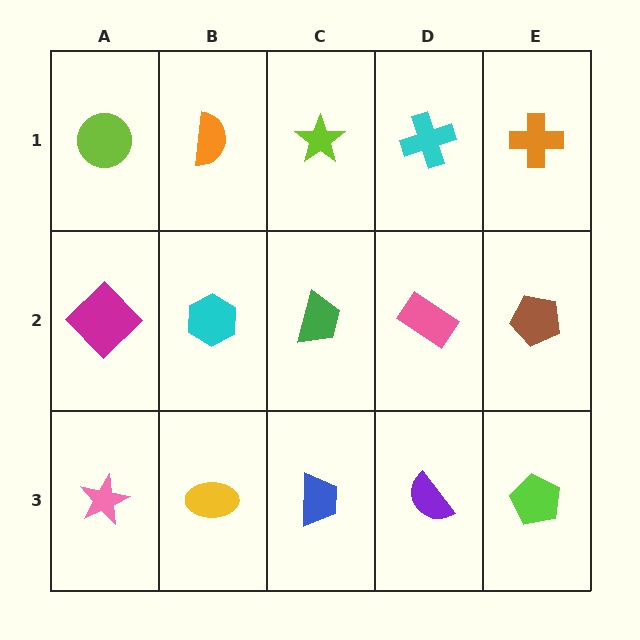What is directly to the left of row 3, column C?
A yellow ellipse.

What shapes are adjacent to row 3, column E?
A brown pentagon (row 2, column E), a purple semicircle (row 3, column D).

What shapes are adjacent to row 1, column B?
A cyan hexagon (row 2, column B), a lime circle (row 1, column A), a lime star (row 1, column C).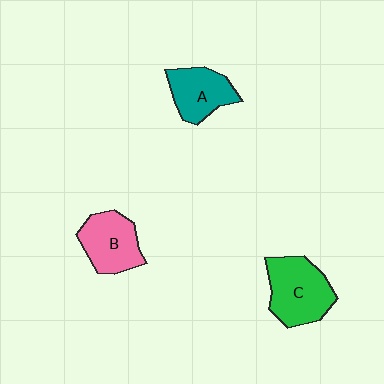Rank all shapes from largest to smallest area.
From largest to smallest: C (green), B (pink), A (teal).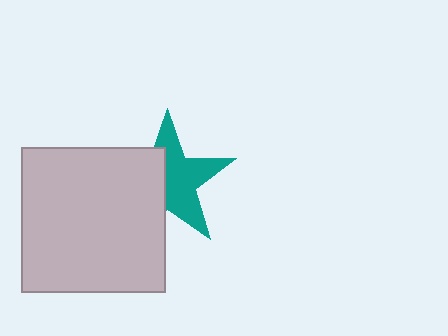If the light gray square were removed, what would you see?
You would see the complete teal star.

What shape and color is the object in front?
The object in front is a light gray square.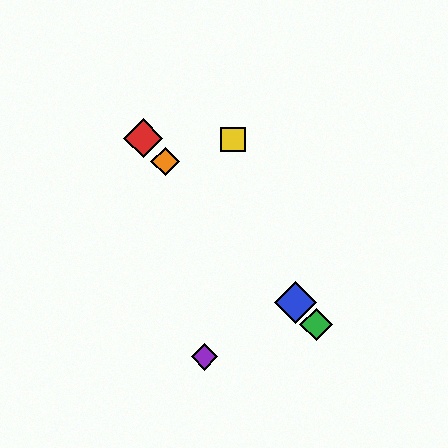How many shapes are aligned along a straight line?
4 shapes (the red diamond, the blue diamond, the green diamond, the orange diamond) are aligned along a straight line.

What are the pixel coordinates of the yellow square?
The yellow square is at (233, 139).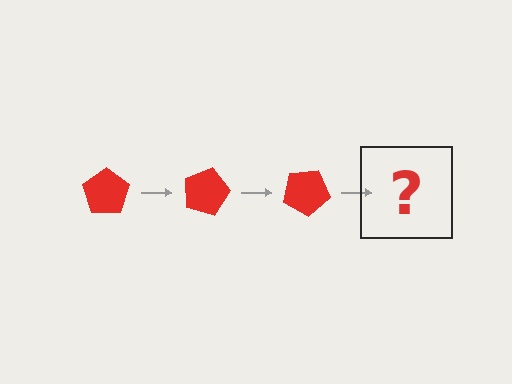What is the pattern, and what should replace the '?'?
The pattern is that the pentagon rotates 15 degrees each step. The '?' should be a red pentagon rotated 45 degrees.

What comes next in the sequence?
The next element should be a red pentagon rotated 45 degrees.